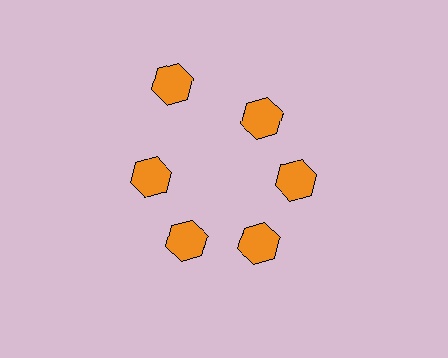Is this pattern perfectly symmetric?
No. The 6 orange hexagons are arranged in a ring, but one element near the 11 o'clock position is pushed outward from the center, breaking the 6-fold rotational symmetry.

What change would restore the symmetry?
The symmetry would be restored by moving it inward, back onto the ring so that all 6 hexagons sit at equal angles and equal distance from the center.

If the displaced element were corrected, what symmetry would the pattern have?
It would have 6-fold rotational symmetry — the pattern would map onto itself every 60 degrees.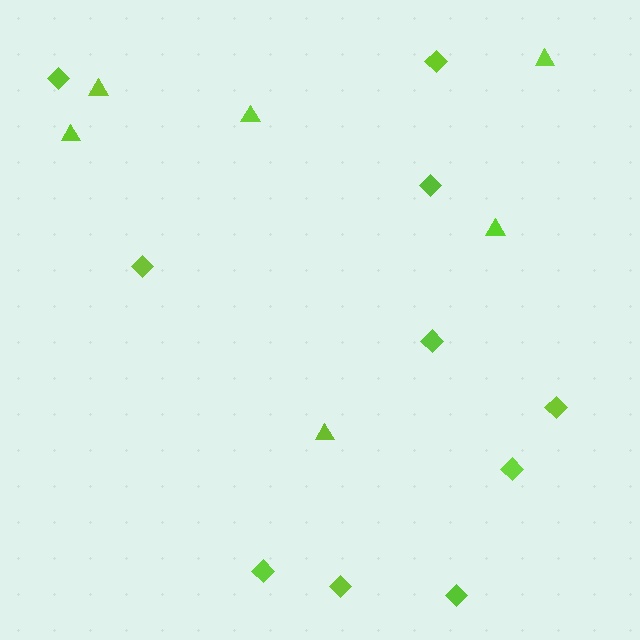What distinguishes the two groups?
There are 2 groups: one group of triangles (6) and one group of diamonds (10).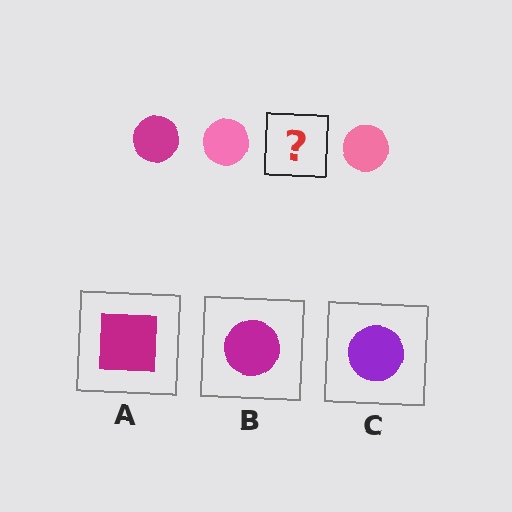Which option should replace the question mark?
Option B.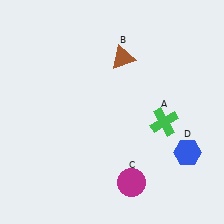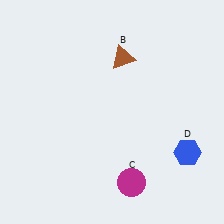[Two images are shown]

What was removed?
The green cross (A) was removed in Image 2.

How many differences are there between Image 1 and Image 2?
There is 1 difference between the two images.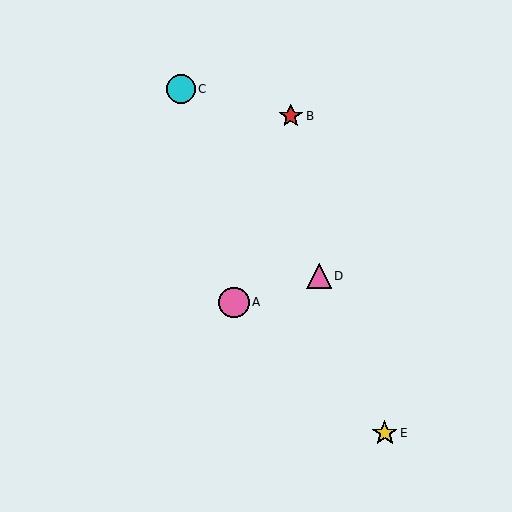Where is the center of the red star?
The center of the red star is at (291, 116).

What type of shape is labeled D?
Shape D is a pink triangle.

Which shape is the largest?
The pink circle (labeled A) is the largest.